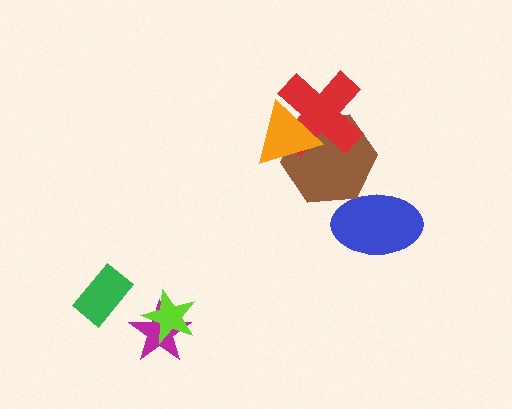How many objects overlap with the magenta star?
1 object overlaps with the magenta star.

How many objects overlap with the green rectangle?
0 objects overlap with the green rectangle.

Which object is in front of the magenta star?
The lime star is in front of the magenta star.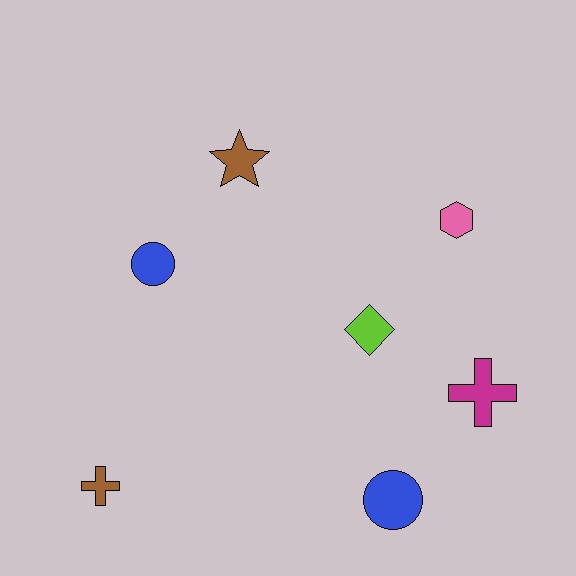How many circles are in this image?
There are 2 circles.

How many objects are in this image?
There are 7 objects.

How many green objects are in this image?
There are no green objects.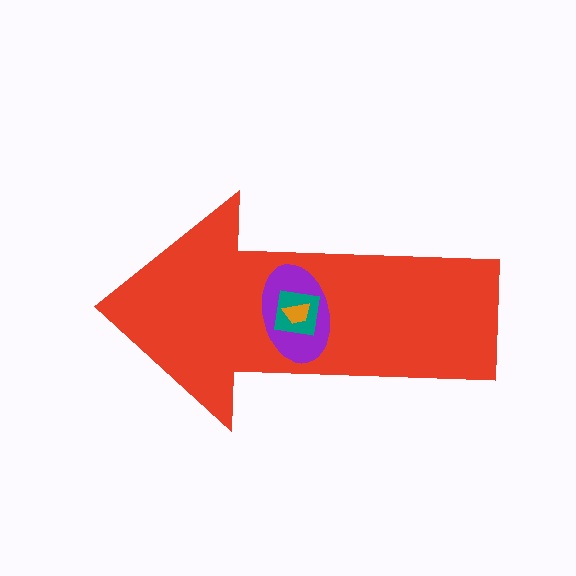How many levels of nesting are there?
4.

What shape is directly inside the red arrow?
The purple ellipse.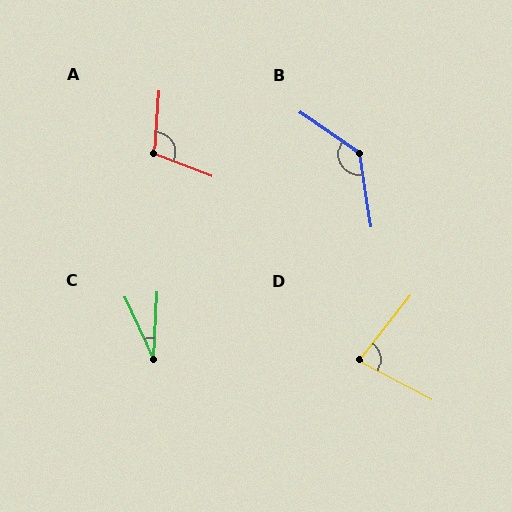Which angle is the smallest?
C, at approximately 28 degrees.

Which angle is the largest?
B, at approximately 134 degrees.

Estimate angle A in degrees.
Approximately 107 degrees.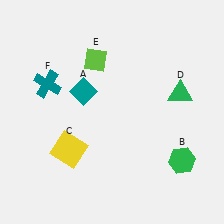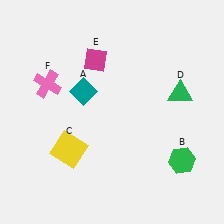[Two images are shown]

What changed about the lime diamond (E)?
In Image 1, E is lime. In Image 2, it changed to magenta.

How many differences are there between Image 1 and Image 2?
There are 2 differences between the two images.